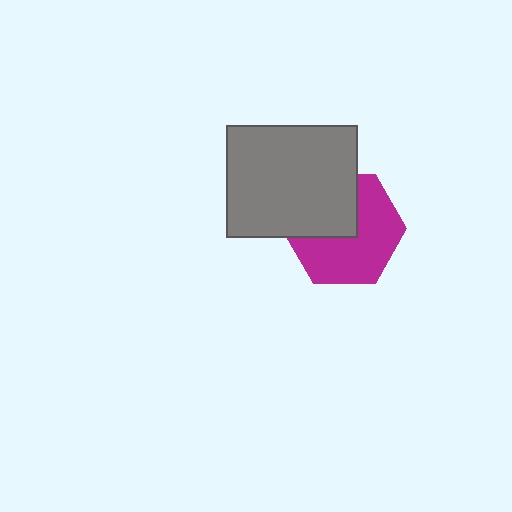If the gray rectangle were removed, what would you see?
You would see the complete magenta hexagon.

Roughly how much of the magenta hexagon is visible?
About half of it is visible (roughly 62%).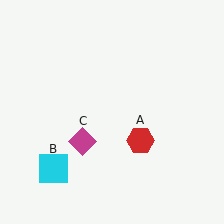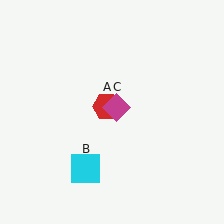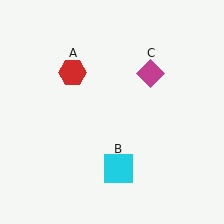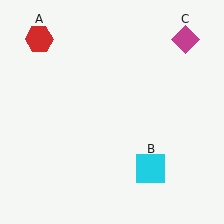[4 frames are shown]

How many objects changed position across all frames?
3 objects changed position: red hexagon (object A), cyan square (object B), magenta diamond (object C).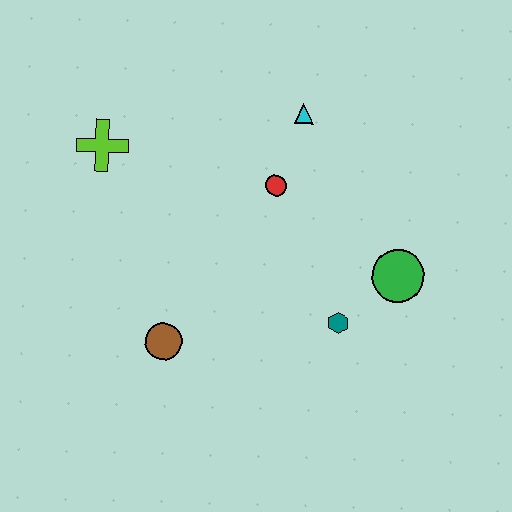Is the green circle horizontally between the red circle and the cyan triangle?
No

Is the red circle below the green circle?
No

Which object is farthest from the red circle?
The brown circle is farthest from the red circle.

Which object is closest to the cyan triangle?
The red circle is closest to the cyan triangle.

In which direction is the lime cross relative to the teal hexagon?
The lime cross is to the left of the teal hexagon.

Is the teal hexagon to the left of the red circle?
No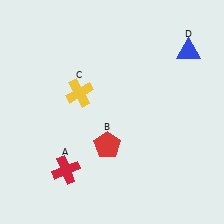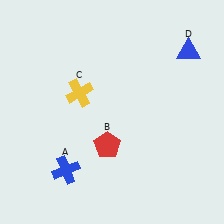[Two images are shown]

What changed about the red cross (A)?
In Image 1, A is red. In Image 2, it changed to blue.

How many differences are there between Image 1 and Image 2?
There is 1 difference between the two images.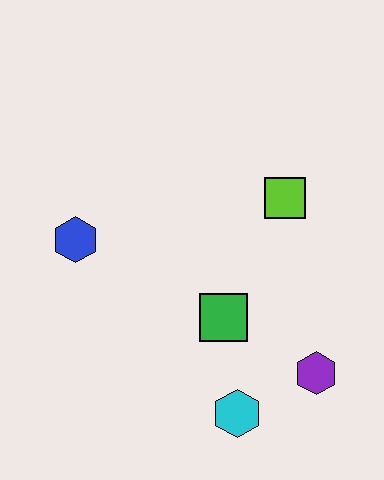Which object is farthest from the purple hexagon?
The blue hexagon is farthest from the purple hexagon.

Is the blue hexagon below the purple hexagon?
No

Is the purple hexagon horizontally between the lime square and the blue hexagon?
No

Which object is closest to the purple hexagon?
The cyan hexagon is closest to the purple hexagon.